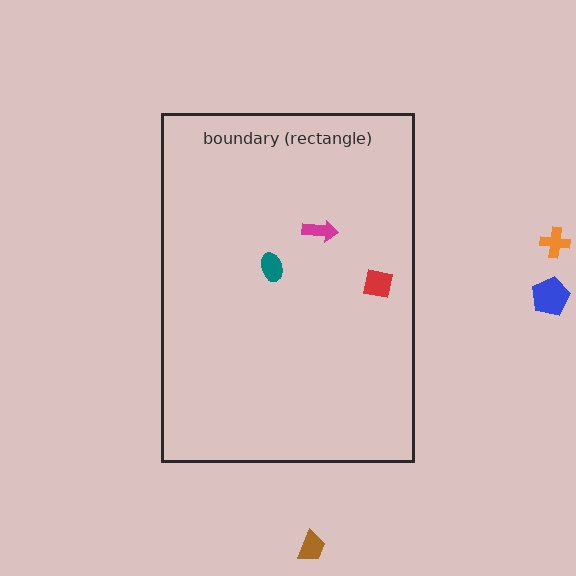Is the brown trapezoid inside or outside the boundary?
Outside.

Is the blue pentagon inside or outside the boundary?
Outside.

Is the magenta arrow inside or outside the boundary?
Inside.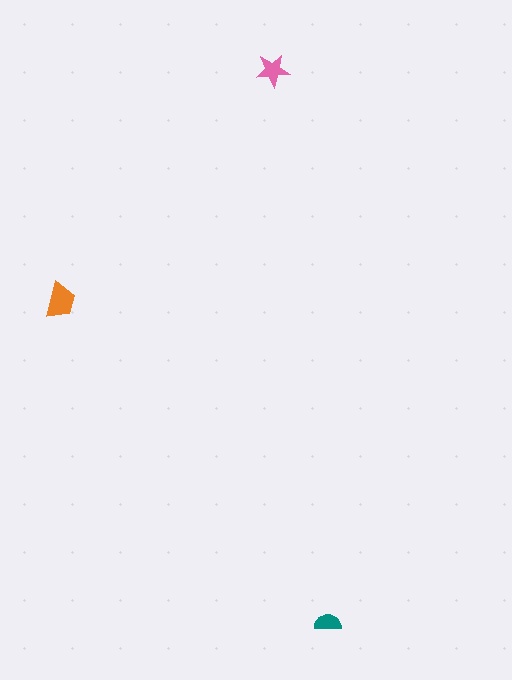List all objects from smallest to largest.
The teal semicircle, the pink star, the orange trapezoid.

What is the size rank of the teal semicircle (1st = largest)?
3rd.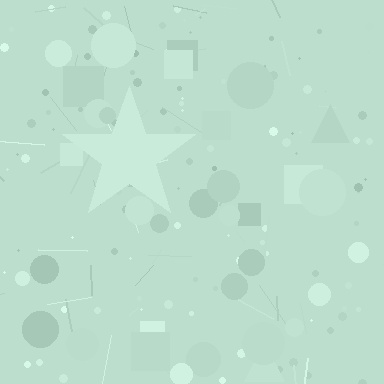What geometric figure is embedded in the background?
A star is embedded in the background.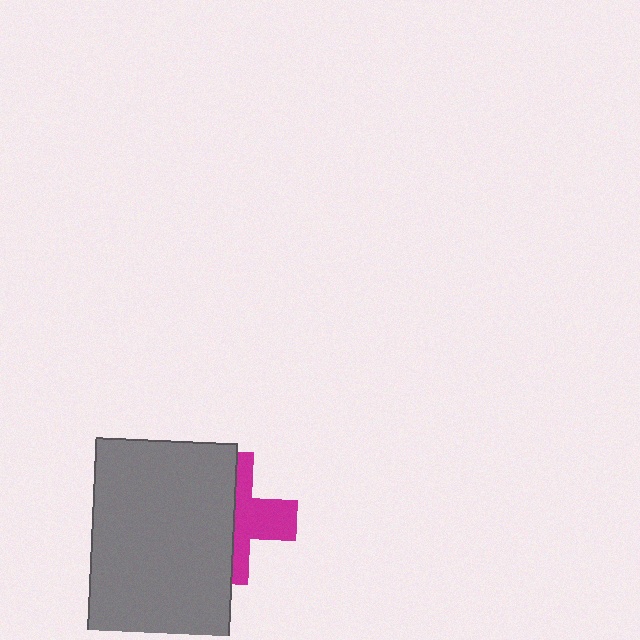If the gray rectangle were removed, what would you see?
You would see the complete magenta cross.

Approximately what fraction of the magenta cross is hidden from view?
Roughly 56% of the magenta cross is hidden behind the gray rectangle.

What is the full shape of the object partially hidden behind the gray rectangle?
The partially hidden object is a magenta cross.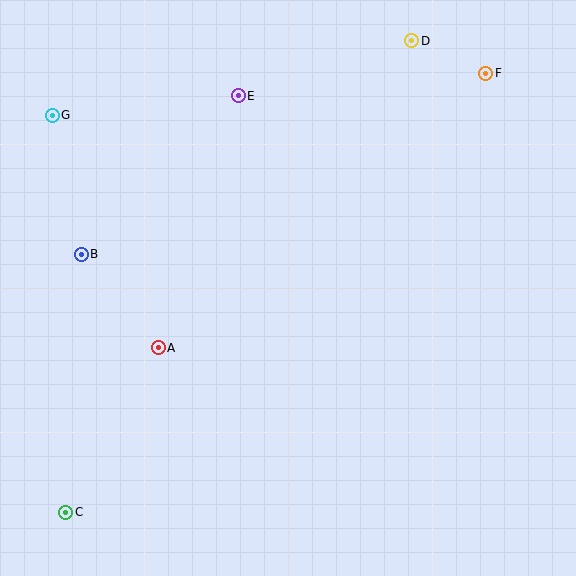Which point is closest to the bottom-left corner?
Point C is closest to the bottom-left corner.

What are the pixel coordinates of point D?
Point D is at (412, 41).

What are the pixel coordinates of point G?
Point G is at (52, 115).